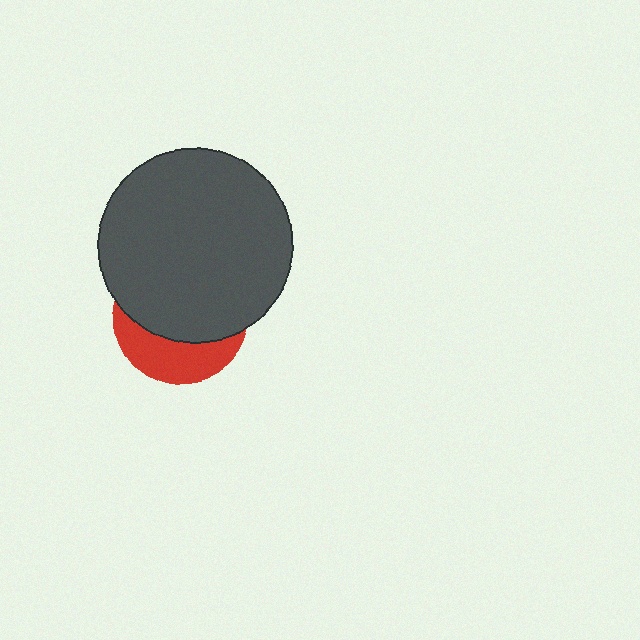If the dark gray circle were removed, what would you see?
You would see the complete red circle.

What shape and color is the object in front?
The object in front is a dark gray circle.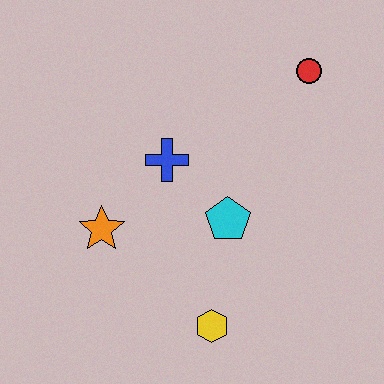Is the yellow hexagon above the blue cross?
No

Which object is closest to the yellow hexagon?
The cyan pentagon is closest to the yellow hexagon.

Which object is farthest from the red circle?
The yellow hexagon is farthest from the red circle.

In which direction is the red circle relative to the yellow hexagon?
The red circle is above the yellow hexagon.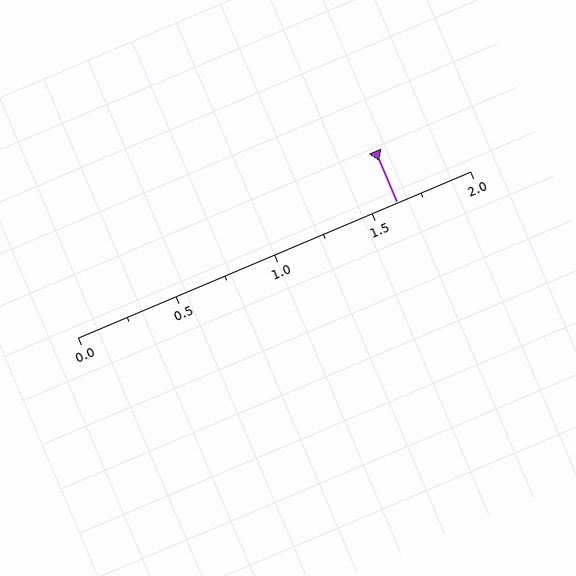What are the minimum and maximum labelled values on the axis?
The axis runs from 0.0 to 2.0.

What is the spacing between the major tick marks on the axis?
The major ticks are spaced 0.5 apart.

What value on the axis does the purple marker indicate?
The marker indicates approximately 1.62.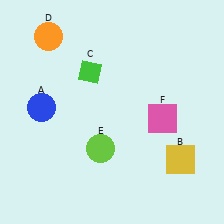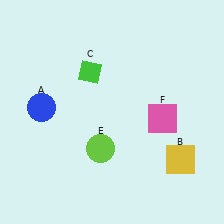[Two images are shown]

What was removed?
The orange circle (D) was removed in Image 2.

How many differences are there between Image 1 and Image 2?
There is 1 difference between the two images.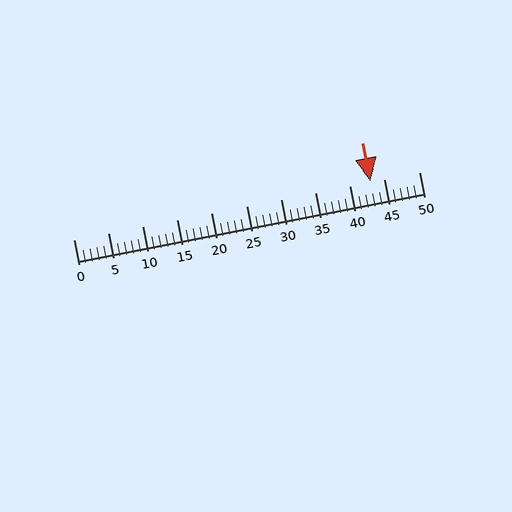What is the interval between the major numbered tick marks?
The major tick marks are spaced 5 units apart.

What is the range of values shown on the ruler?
The ruler shows values from 0 to 50.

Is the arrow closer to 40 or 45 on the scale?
The arrow is closer to 45.